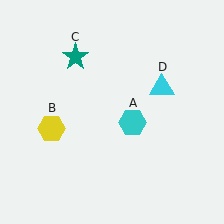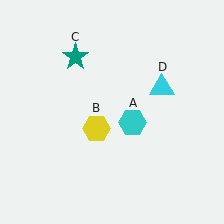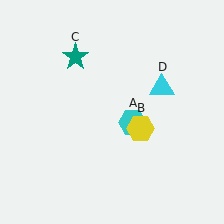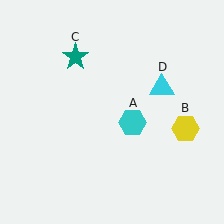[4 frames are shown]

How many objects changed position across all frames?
1 object changed position: yellow hexagon (object B).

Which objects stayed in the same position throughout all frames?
Cyan hexagon (object A) and teal star (object C) and cyan triangle (object D) remained stationary.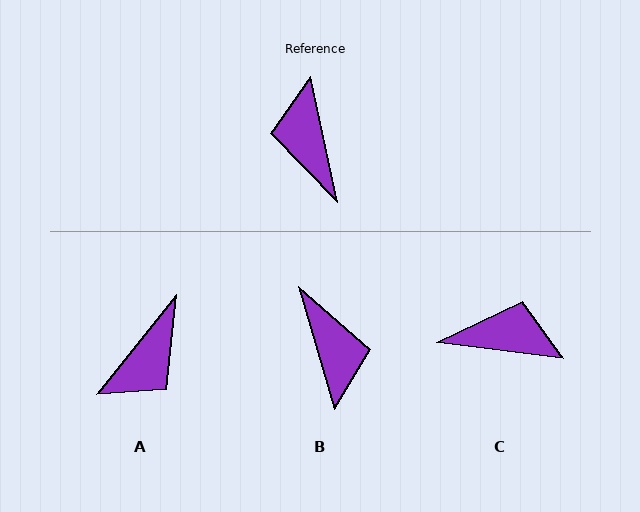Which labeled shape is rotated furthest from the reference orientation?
B, about 175 degrees away.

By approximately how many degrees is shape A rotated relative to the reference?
Approximately 129 degrees counter-clockwise.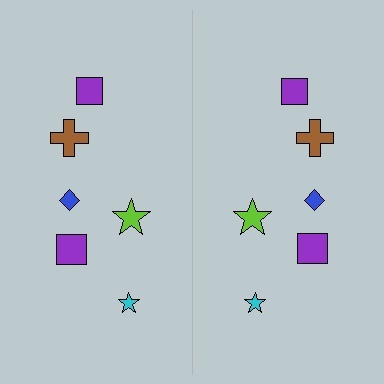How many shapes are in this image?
There are 12 shapes in this image.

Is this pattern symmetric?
Yes, this pattern has bilateral (reflection) symmetry.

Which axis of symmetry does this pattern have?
The pattern has a vertical axis of symmetry running through the center of the image.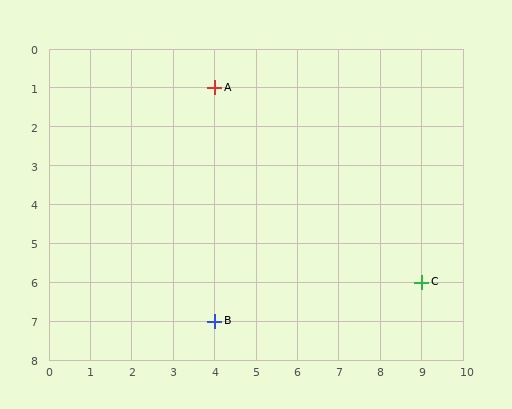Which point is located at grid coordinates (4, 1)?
Point A is at (4, 1).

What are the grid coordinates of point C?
Point C is at grid coordinates (9, 6).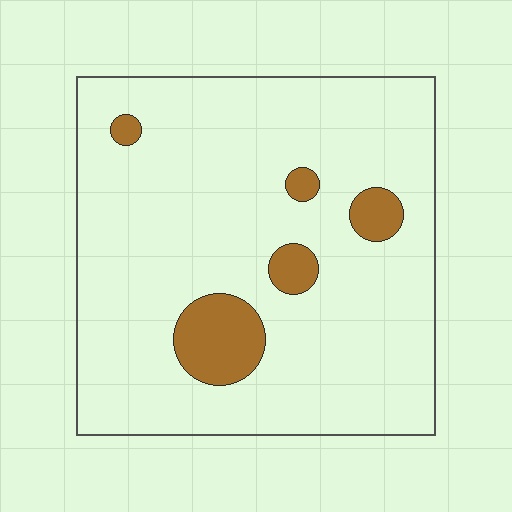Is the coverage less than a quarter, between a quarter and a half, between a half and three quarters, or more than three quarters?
Less than a quarter.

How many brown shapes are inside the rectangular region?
5.